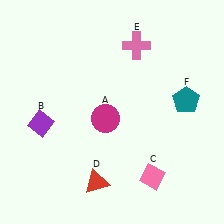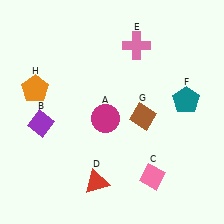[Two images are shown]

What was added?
A brown diamond (G), an orange pentagon (H) were added in Image 2.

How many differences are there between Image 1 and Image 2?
There are 2 differences between the two images.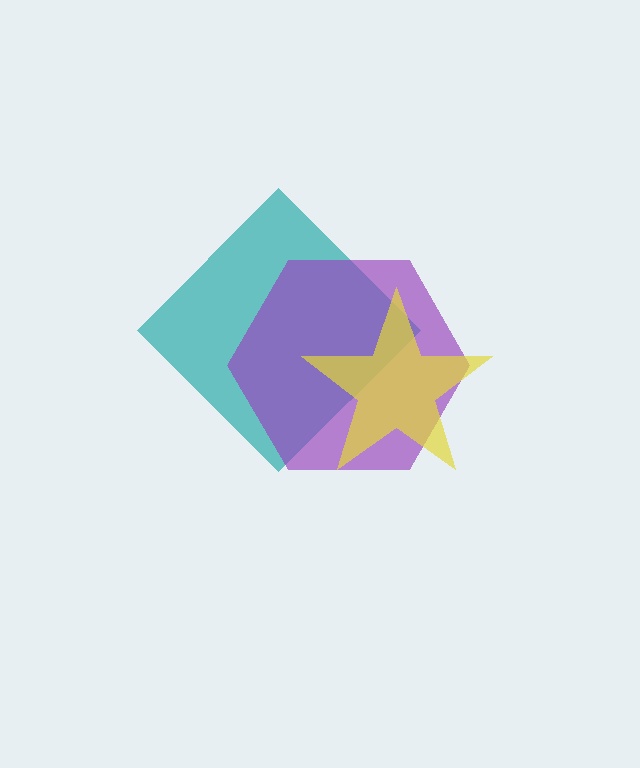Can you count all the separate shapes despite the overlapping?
Yes, there are 3 separate shapes.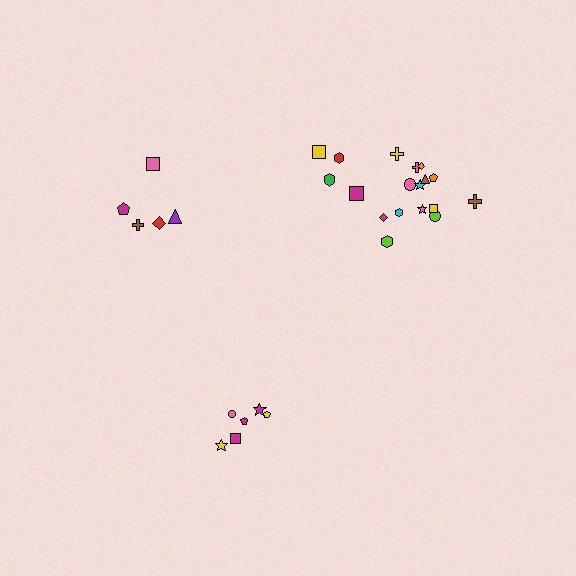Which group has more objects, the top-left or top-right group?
The top-right group.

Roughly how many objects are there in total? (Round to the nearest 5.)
Roughly 30 objects in total.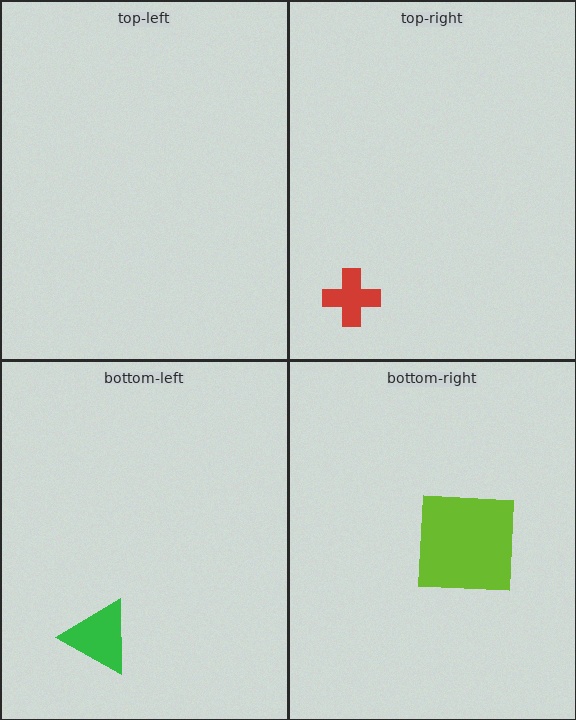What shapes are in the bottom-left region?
The green triangle.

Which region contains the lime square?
The bottom-right region.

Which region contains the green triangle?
The bottom-left region.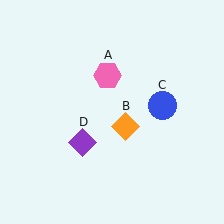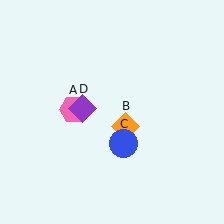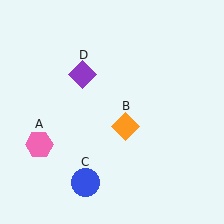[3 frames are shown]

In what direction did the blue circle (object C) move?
The blue circle (object C) moved down and to the left.